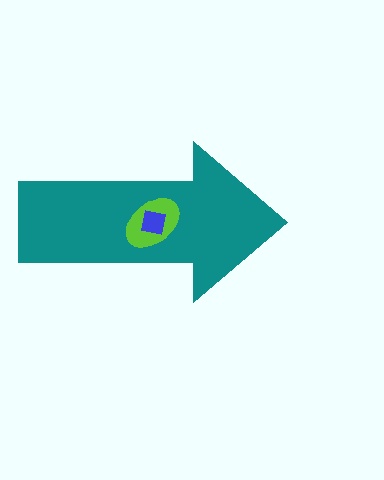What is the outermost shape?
The teal arrow.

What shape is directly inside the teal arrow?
The lime ellipse.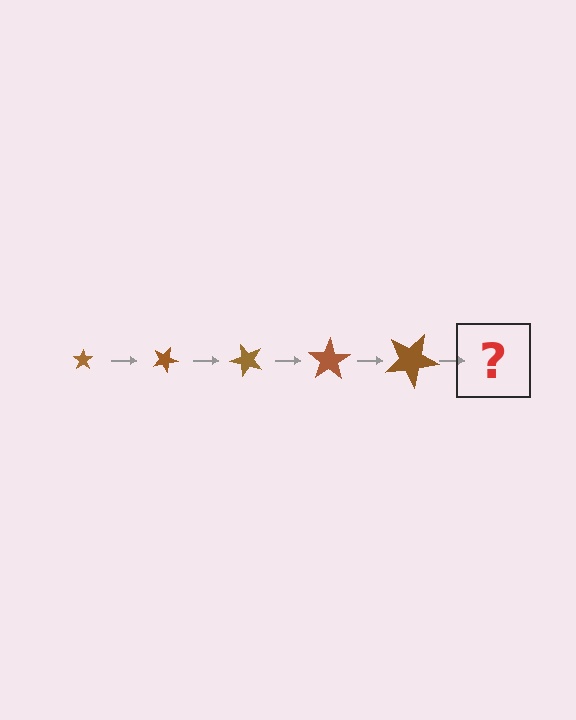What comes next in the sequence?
The next element should be a star, larger than the previous one and rotated 125 degrees from the start.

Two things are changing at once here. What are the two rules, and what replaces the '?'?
The two rules are that the star grows larger each step and it rotates 25 degrees each step. The '?' should be a star, larger than the previous one and rotated 125 degrees from the start.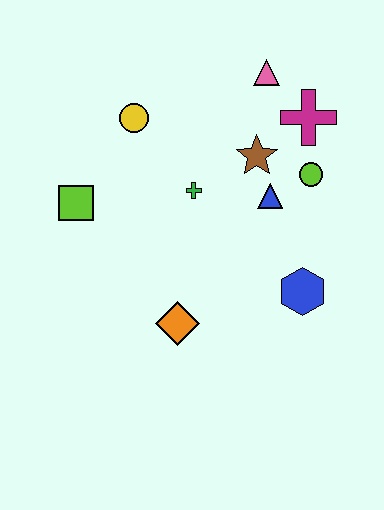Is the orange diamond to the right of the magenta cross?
No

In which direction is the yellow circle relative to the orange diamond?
The yellow circle is above the orange diamond.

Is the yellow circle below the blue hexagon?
No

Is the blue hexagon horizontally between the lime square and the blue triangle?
No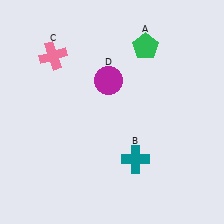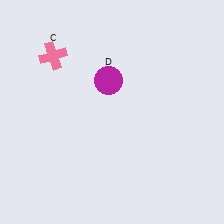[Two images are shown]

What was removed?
The green pentagon (A), the teal cross (B) were removed in Image 2.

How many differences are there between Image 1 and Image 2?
There are 2 differences between the two images.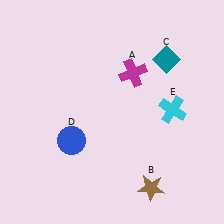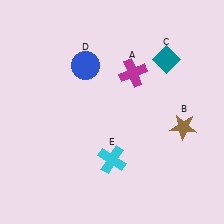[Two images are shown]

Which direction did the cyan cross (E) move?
The cyan cross (E) moved left.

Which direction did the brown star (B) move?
The brown star (B) moved up.